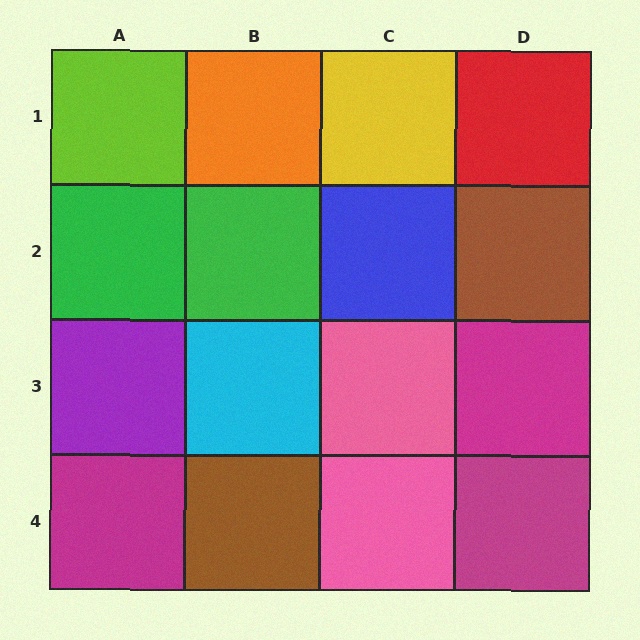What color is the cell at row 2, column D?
Brown.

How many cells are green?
2 cells are green.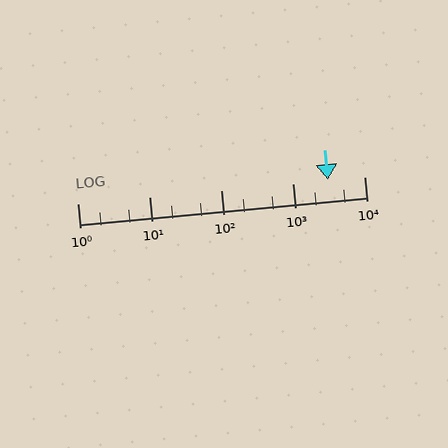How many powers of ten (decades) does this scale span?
The scale spans 4 decades, from 1 to 10000.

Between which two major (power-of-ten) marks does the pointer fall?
The pointer is between 1000 and 10000.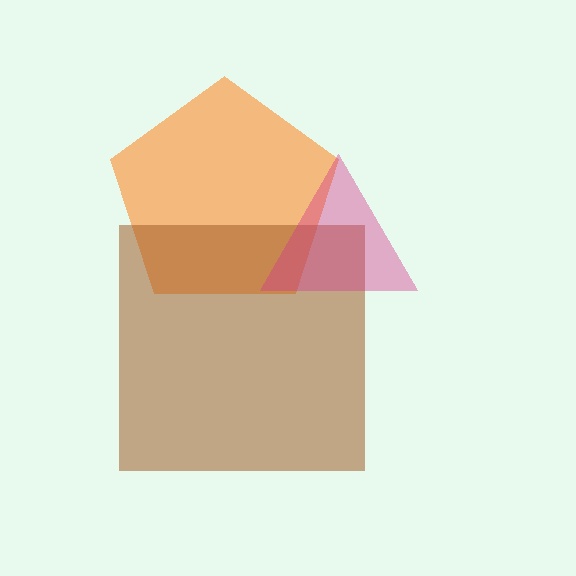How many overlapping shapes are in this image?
There are 3 overlapping shapes in the image.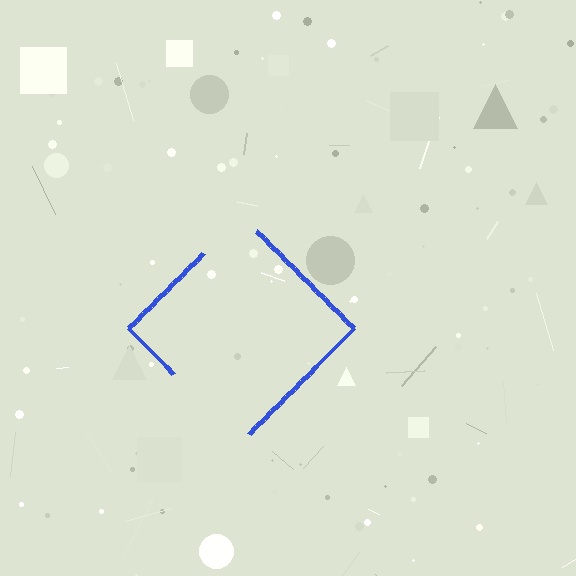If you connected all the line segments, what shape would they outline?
They would outline a diamond.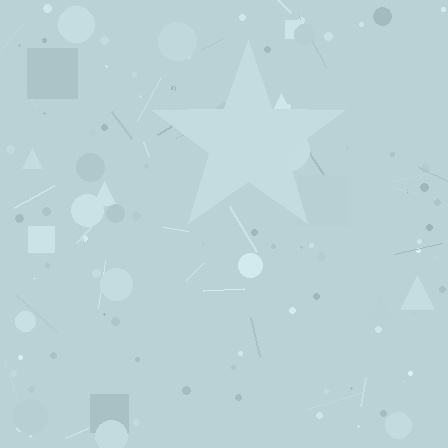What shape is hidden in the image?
A star is hidden in the image.